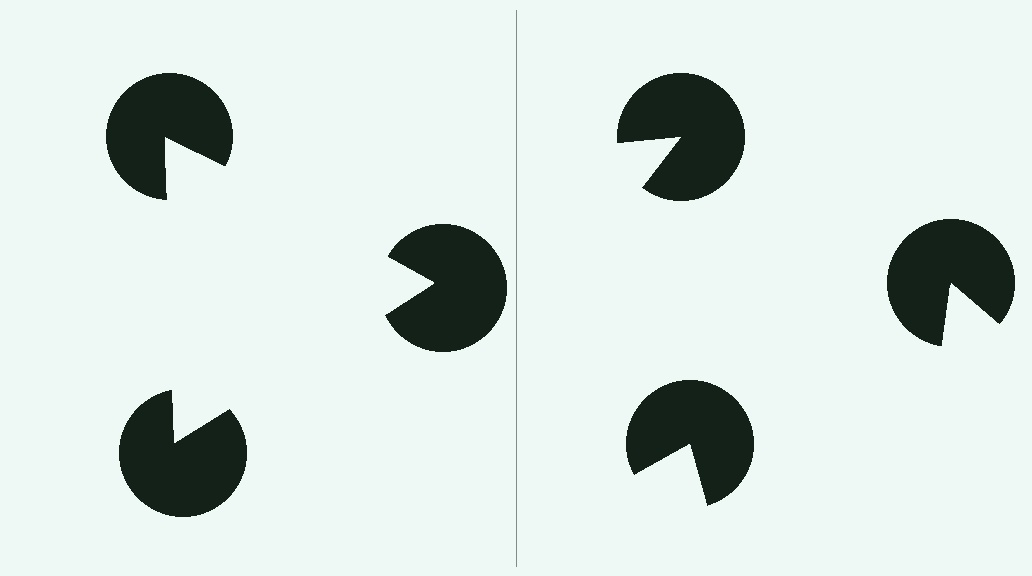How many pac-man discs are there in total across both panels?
6 — 3 on each side.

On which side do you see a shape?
An illusory triangle appears on the left side. On the right side the wedge cuts are rotated, so no coherent shape forms.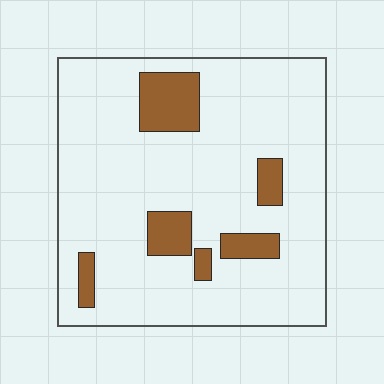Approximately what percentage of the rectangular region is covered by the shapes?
Approximately 15%.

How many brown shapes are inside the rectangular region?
6.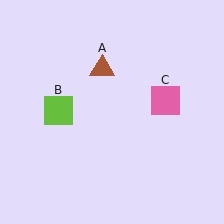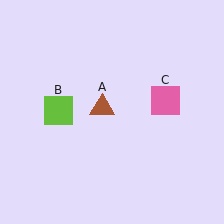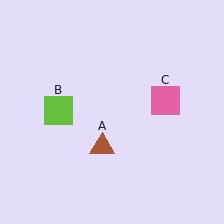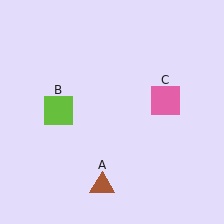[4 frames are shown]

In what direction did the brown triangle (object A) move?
The brown triangle (object A) moved down.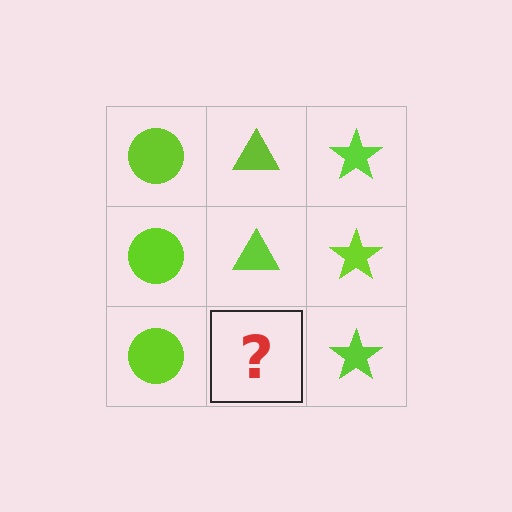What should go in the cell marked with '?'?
The missing cell should contain a lime triangle.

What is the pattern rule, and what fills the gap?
The rule is that each column has a consistent shape. The gap should be filled with a lime triangle.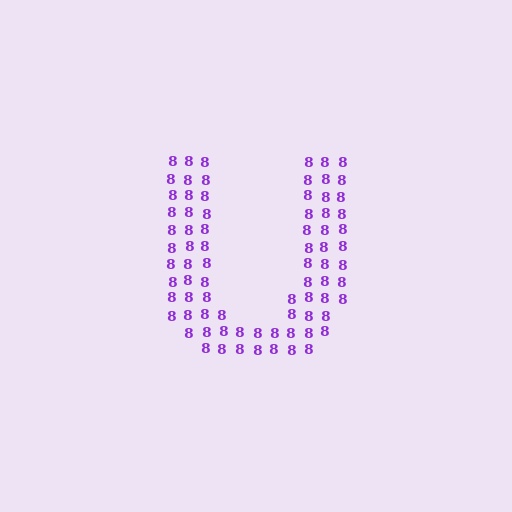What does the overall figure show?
The overall figure shows the letter U.